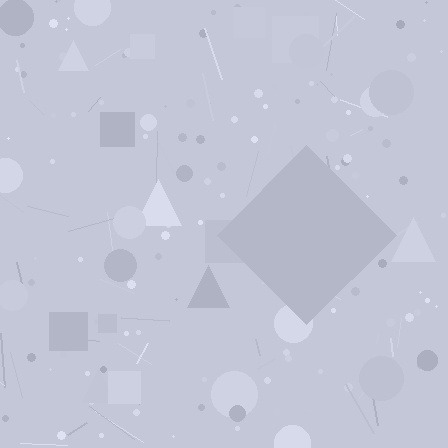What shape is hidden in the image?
A diamond is hidden in the image.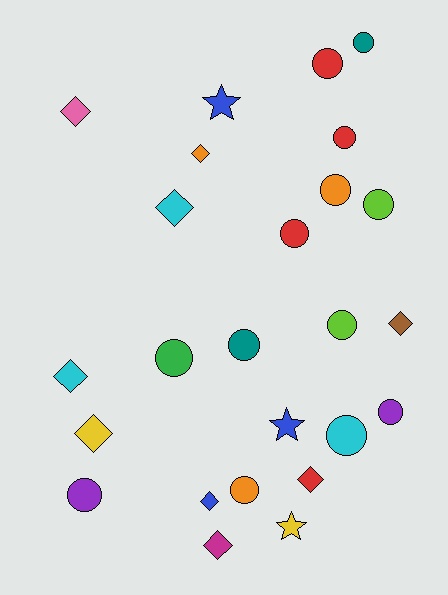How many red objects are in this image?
There are 4 red objects.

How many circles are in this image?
There are 13 circles.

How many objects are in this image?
There are 25 objects.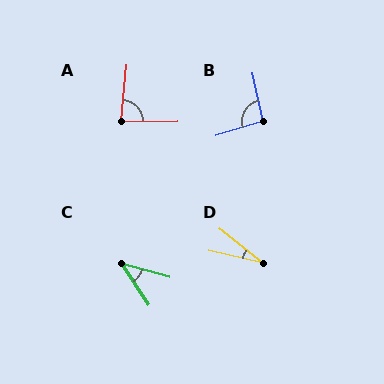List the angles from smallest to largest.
D (25°), C (41°), A (83°), B (95°).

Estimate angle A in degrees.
Approximately 83 degrees.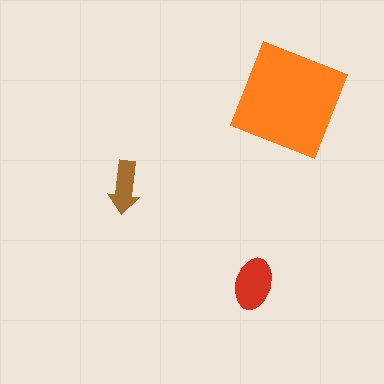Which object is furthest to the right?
The orange diamond is rightmost.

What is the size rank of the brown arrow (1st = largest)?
3rd.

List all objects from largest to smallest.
The orange diamond, the red ellipse, the brown arrow.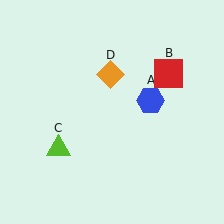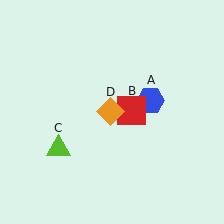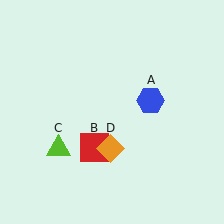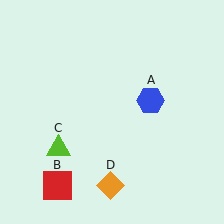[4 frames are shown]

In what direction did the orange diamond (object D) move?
The orange diamond (object D) moved down.